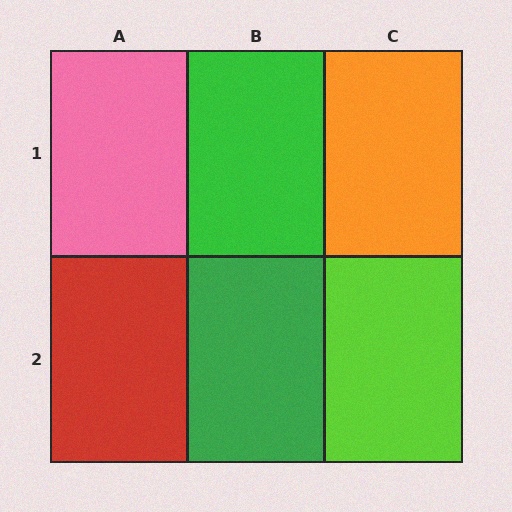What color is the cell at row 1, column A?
Pink.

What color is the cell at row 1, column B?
Green.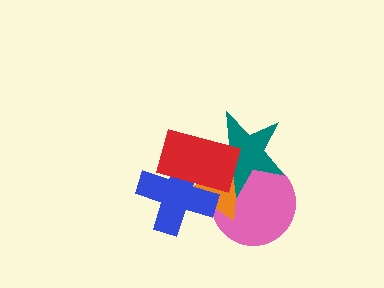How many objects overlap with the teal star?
3 objects overlap with the teal star.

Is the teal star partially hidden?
Yes, it is partially covered by another shape.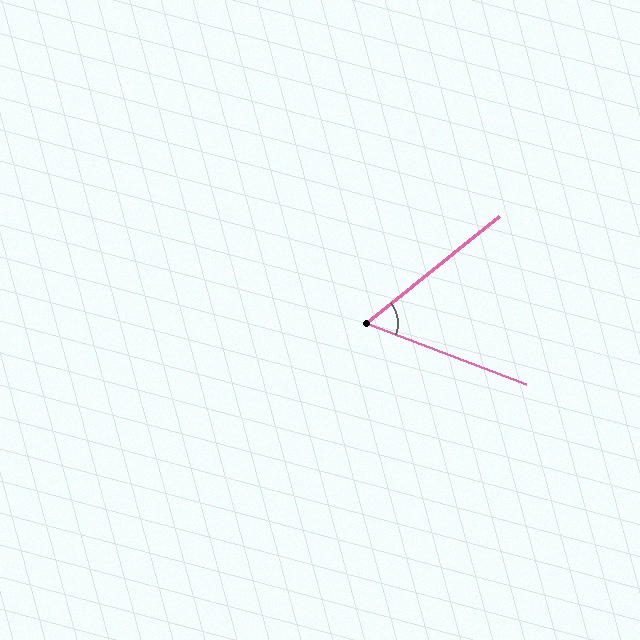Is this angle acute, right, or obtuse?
It is acute.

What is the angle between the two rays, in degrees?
Approximately 60 degrees.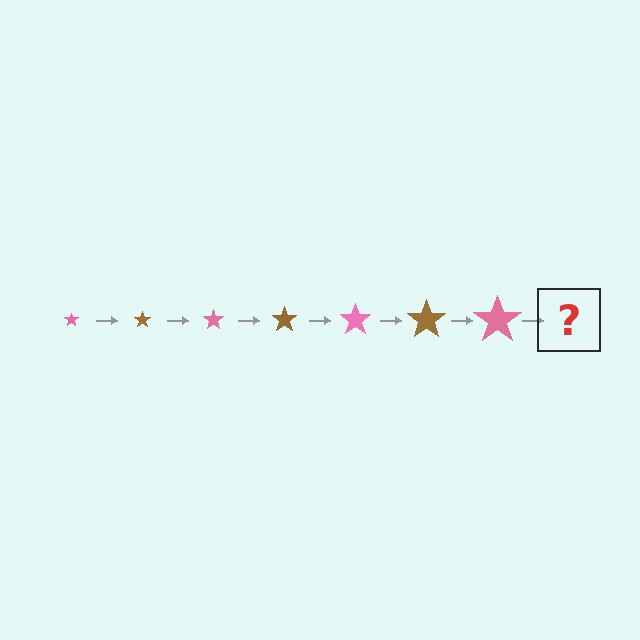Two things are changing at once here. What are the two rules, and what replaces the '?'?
The two rules are that the star grows larger each step and the color cycles through pink and brown. The '?' should be a brown star, larger than the previous one.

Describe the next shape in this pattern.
It should be a brown star, larger than the previous one.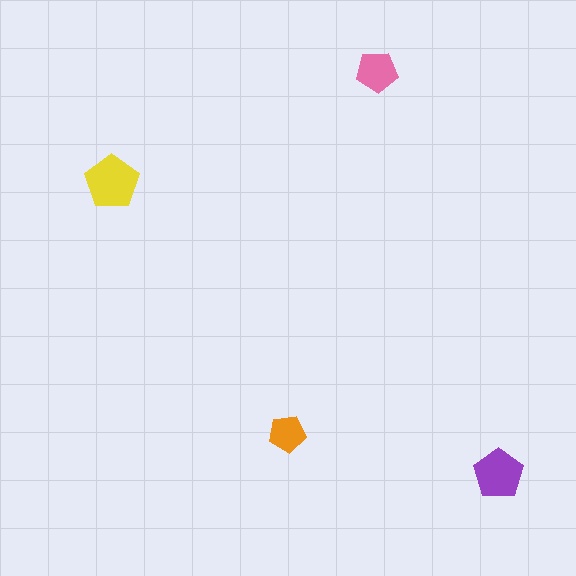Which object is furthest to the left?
The yellow pentagon is leftmost.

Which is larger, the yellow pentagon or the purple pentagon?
The yellow one.